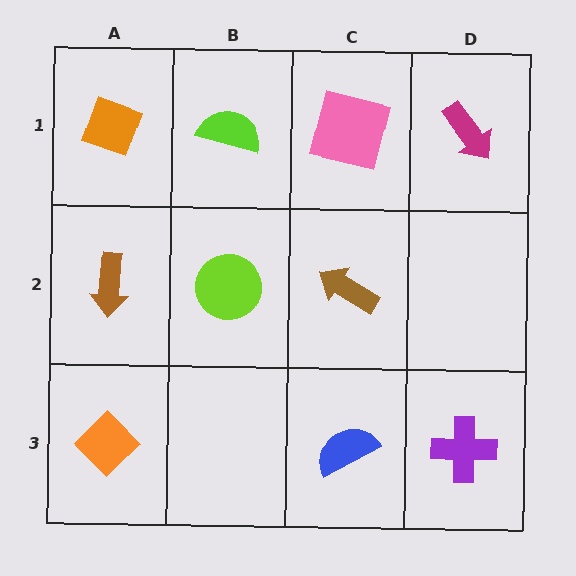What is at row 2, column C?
A brown arrow.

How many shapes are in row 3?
3 shapes.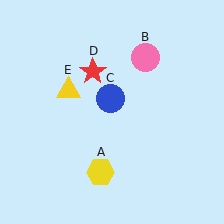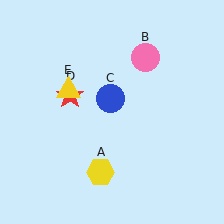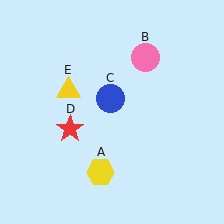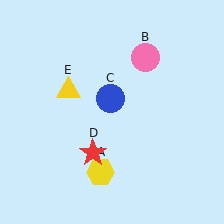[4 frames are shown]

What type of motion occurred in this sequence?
The red star (object D) rotated counterclockwise around the center of the scene.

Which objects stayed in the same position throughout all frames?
Yellow hexagon (object A) and pink circle (object B) and blue circle (object C) and yellow triangle (object E) remained stationary.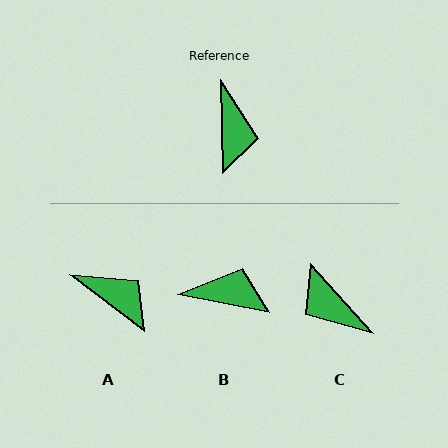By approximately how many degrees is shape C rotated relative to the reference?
Approximately 140 degrees clockwise.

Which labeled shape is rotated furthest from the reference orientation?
C, about 140 degrees away.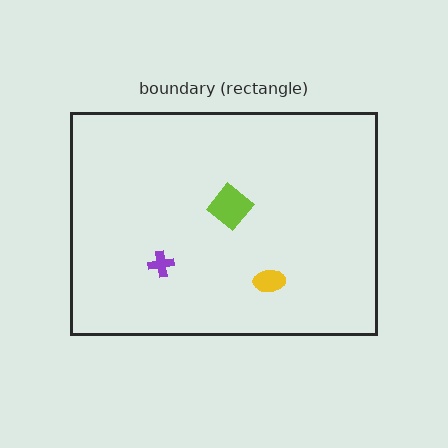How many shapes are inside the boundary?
3 inside, 0 outside.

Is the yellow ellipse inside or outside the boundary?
Inside.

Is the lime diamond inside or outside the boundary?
Inside.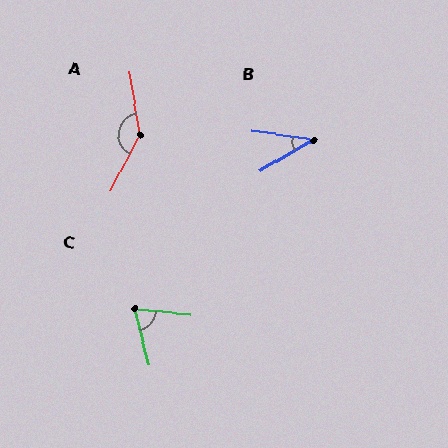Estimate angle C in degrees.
Approximately 70 degrees.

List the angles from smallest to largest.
B (37°), C (70°), A (143°).